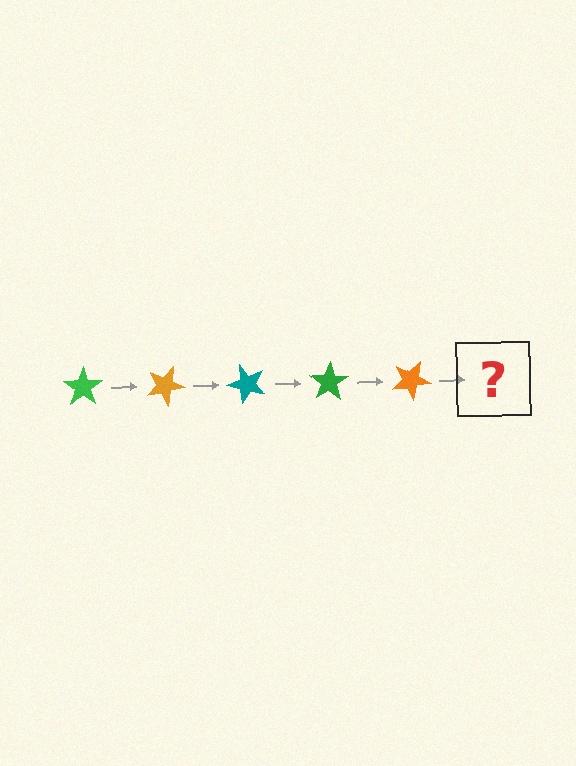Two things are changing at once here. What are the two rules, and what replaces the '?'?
The two rules are that it rotates 25 degrees each step and the color cycles through green, orange, and teal. The '?' should be a teal star, rotated 125 degrees from the start.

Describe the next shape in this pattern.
It should be a teal star, rotated 125 degrees from the start.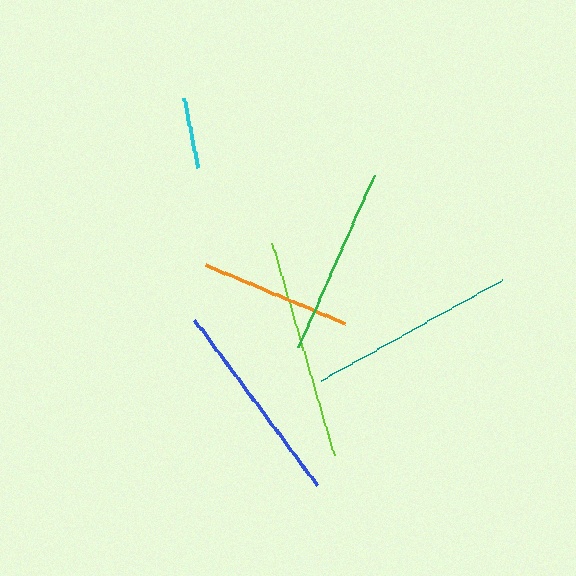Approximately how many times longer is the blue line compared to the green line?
The blue line is approximately 1.1 times the length of the green line.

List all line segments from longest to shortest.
From longest to shortest: lime, teal, blue, green, orange, cyan.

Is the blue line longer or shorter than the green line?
The blue line is longer than the green line.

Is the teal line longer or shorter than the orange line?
The teal line is longer than the orange line.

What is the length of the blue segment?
The blue segment is approximately 206 pixels long.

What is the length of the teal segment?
The teal segment is approximately 206 pixels long.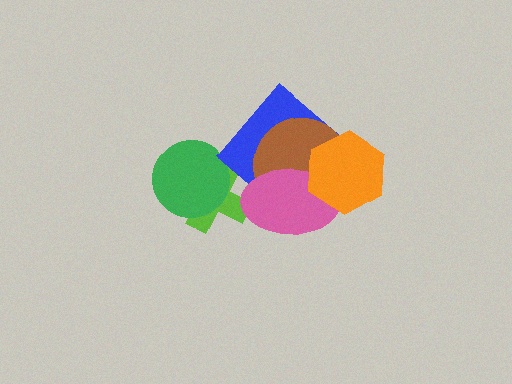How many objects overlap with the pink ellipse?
4 objects overlap with the pink ellipse.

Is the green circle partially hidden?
No, no other shape covers it.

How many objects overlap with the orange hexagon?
3 objects overlap with the orange hexagon.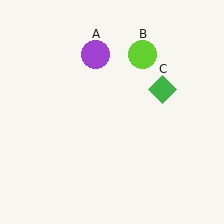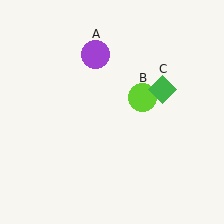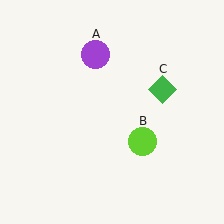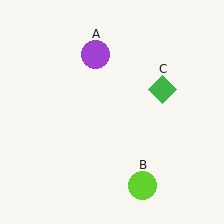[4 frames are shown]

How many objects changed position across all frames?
1 object changed position: lime circle (object B).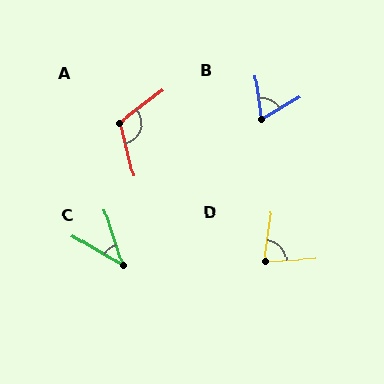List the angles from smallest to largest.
C (41°), B (66°), D (79°), A (114°).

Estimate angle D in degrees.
Approximately 79 degrees.